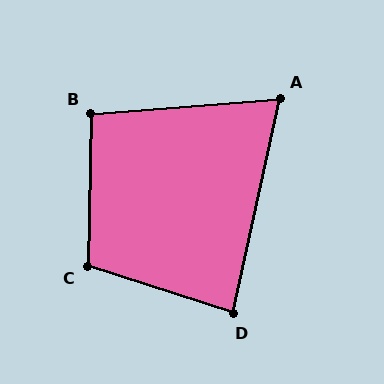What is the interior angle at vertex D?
Approximately 84 degrees (acute).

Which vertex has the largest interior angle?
C, at approximately 107 degrees.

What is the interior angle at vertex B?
Approximately 96 degrees (obtuse).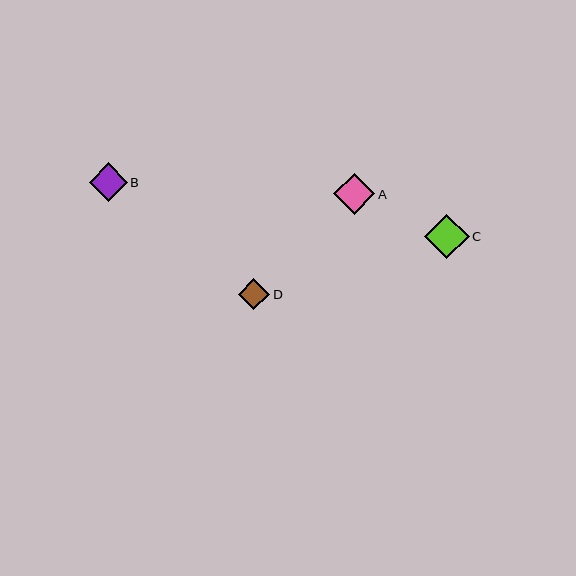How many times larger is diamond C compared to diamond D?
Diamond C is approximately 1.4 times the size of diamond D.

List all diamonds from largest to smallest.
From largest to smallest: C, A, B, D.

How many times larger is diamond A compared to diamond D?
Diamond A is approximately 1.3 times the size of diamond D.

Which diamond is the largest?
Diamond C is the largest with a size of approximately 44 pixels.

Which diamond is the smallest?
Diamond D is the smallest with a size of approximately 32 pixels.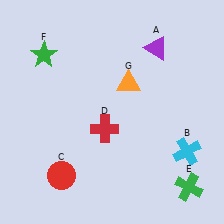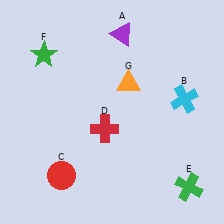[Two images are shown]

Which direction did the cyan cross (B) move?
The cyan cross (B) moved up.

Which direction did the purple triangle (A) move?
The purple triangle (A) moved left.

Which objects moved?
The objects that moved are: the purple triangle (A), the cyan cross (B).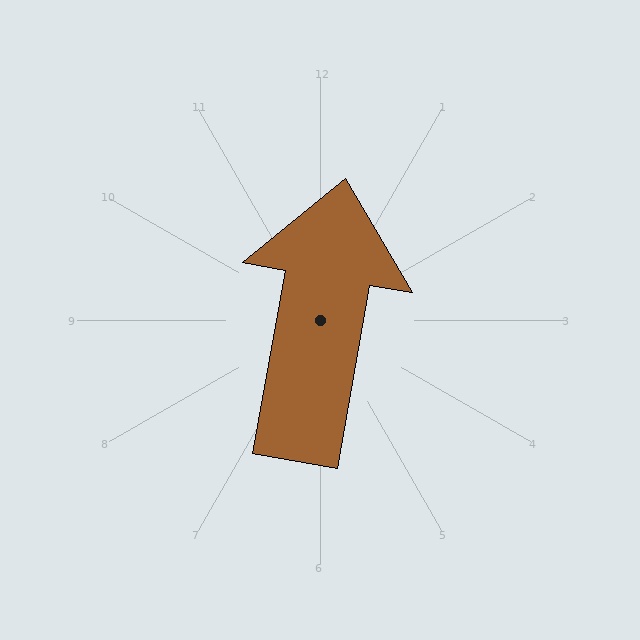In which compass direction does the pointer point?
North.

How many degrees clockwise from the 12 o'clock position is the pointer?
Approximately 10 degrees.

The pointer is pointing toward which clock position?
Roughly 12 o'clock.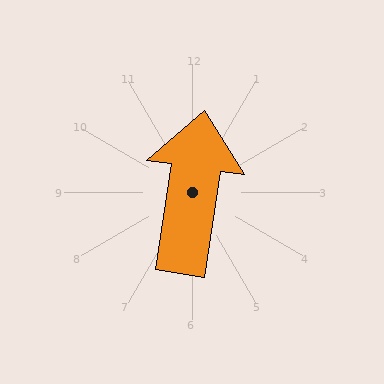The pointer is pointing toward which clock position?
Roughly 12 o'clock.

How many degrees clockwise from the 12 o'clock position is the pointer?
Approximately 8 degrees.